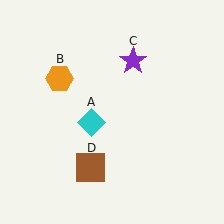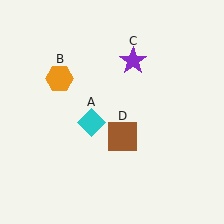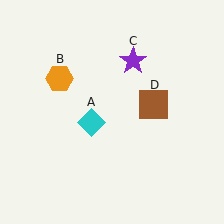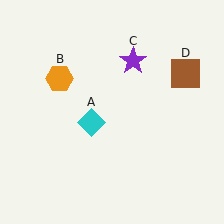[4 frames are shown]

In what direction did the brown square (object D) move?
The brown square (object D) moved up and to the right.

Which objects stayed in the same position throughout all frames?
Cyan diamond (object A) and orange hexagon (object B) and purple star (object C) remained stationary.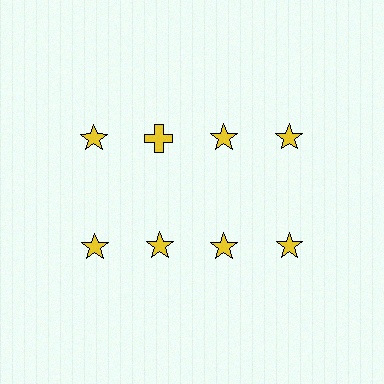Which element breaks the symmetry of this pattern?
The yellow cross in the top row, second from left column breaks the symmetry. All other shapes are yellow stars.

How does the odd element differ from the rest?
It has a different shape: cross instead of star.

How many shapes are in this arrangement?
There are 8 shapes arranged in a grid pattern.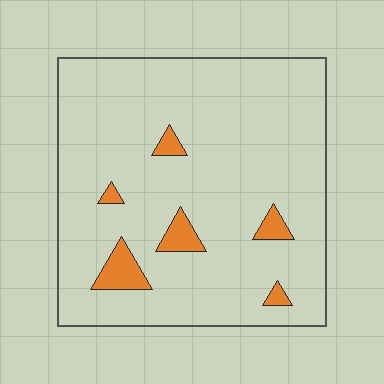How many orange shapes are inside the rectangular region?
6.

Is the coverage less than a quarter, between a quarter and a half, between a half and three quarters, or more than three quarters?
Less than a quarter.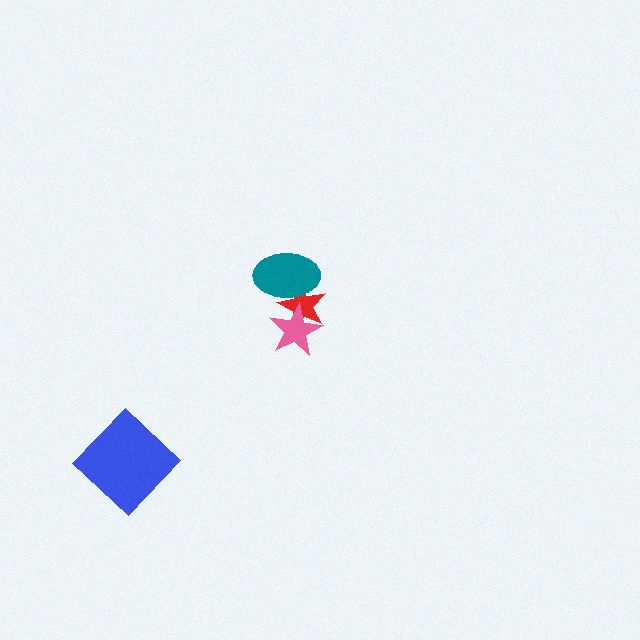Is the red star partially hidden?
Yes, it is partially covered by another shape.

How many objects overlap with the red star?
2 objects overlap with the red star.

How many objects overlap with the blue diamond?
0 objects overlap with the blue diamond.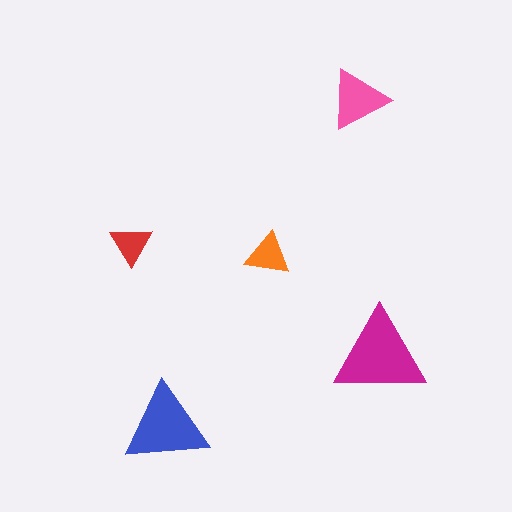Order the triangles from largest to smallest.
the magenta one, the blue one, the pink one, the orange one, the red one.